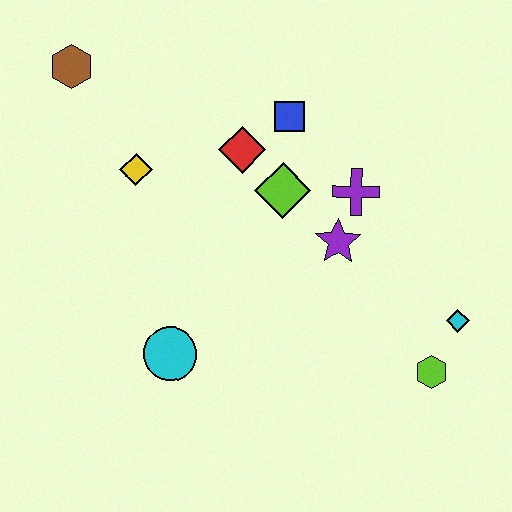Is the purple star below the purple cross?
Yes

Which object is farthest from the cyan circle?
The brown hexagon is farthest from the cyan circle.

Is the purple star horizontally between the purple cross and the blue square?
Yes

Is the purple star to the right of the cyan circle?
Yes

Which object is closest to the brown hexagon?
The yellow diamond is closest to the brown hexagon.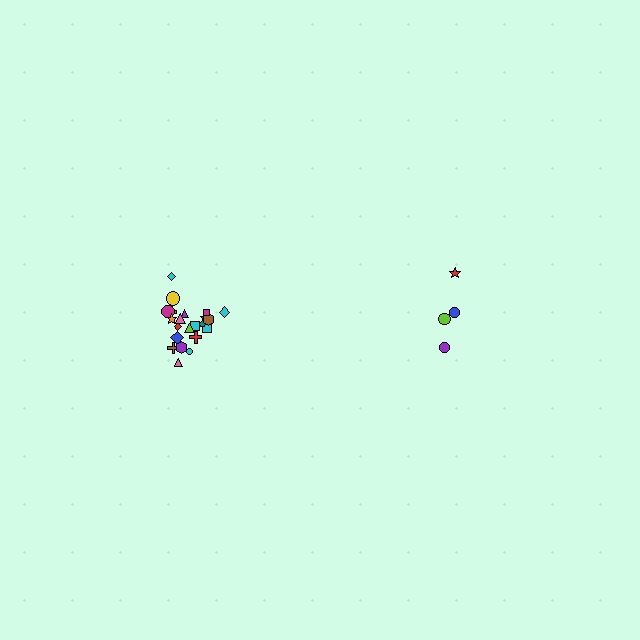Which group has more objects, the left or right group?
The left group.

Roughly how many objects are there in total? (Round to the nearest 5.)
Roughly 25 objects in total.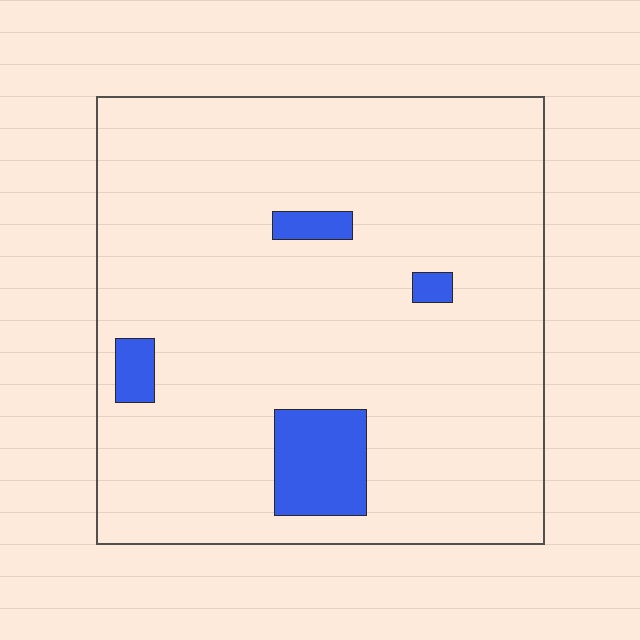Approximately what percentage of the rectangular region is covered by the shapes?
Approximately 10%.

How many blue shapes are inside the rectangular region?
4.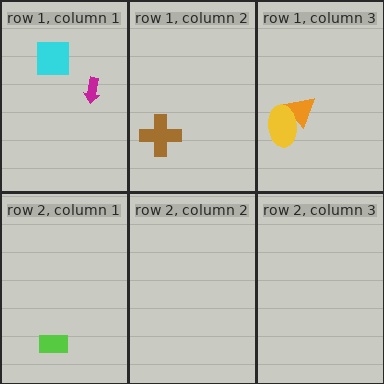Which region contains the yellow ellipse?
The row 1, column 3 region.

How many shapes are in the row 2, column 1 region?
1.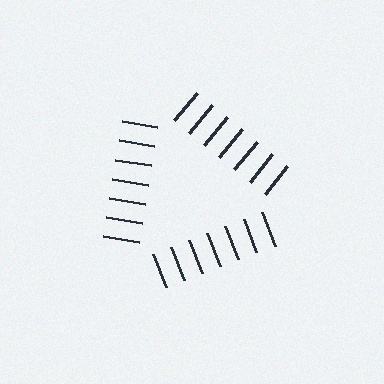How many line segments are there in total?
21 — 7 along each of the 3 edges.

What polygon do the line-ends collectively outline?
An illusory triangle — the line segments terminate on its edges but no continuous stroke is drawn.